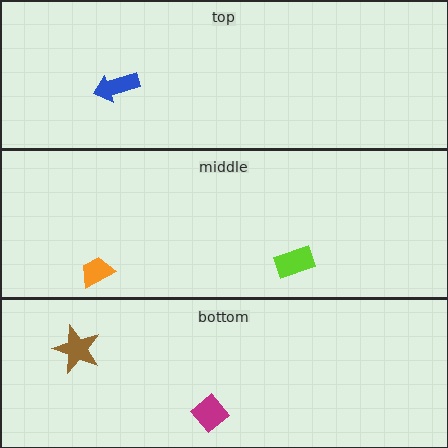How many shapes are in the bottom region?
2.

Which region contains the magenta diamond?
The bottom region.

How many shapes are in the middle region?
2.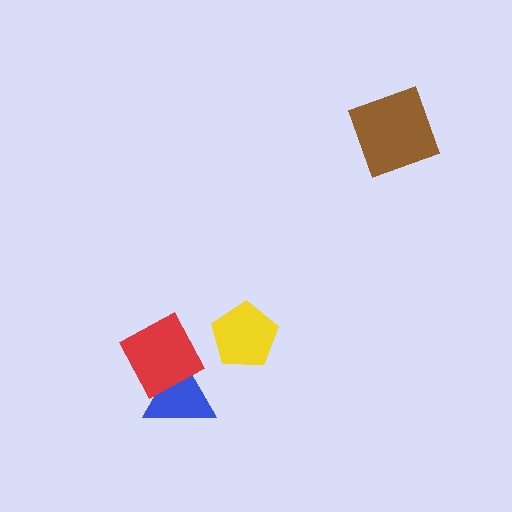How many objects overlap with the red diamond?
1 object overlaps with the red diamond.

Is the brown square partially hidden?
No, no other shape covers it.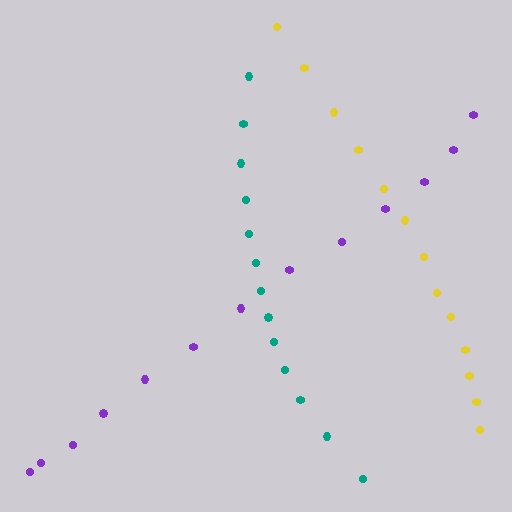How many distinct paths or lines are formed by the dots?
There are 3 distinct paths.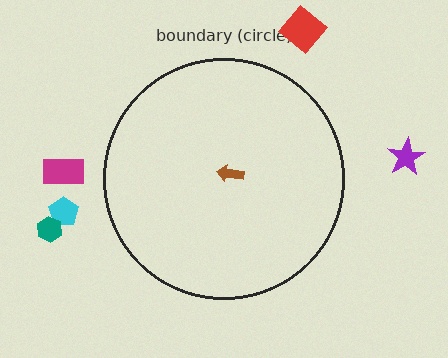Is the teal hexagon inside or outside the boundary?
Outside.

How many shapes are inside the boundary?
1 inside, 5 outside.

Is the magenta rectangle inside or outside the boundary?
Outside.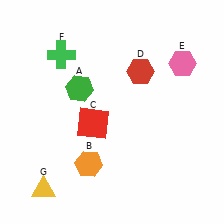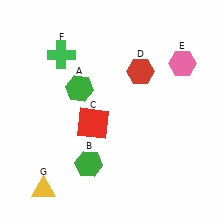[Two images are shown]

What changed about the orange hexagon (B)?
In Image 1, B is orange. In Image 2, it changed to green.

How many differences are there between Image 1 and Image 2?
There is 1 difference between the two images.